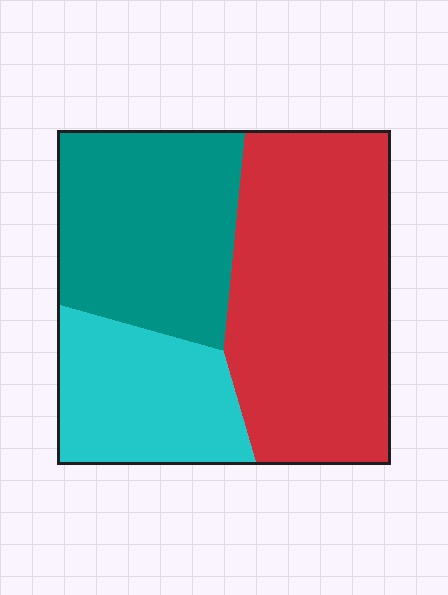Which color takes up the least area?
Cyan, at roughly 20%.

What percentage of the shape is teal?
Teal takes up about one third (1/3) of the shape.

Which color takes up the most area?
Red, at roughly 45%.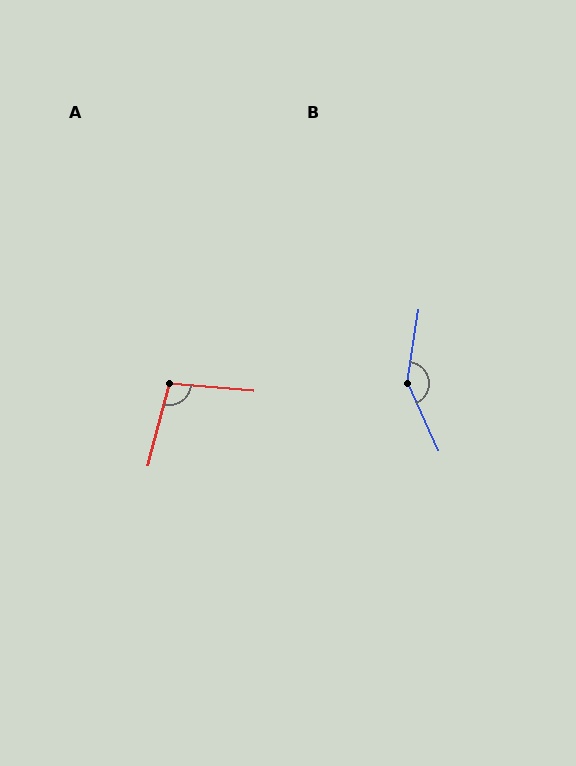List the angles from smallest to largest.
A (99°), B (147°).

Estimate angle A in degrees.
Approximately 99 degrees.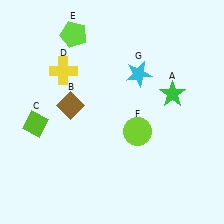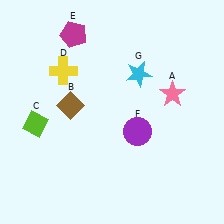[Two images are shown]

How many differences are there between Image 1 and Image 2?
There are 3 differences between the two images.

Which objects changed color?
A changed from green to pink. E changed from lime to magenta. F changed from lime to purple.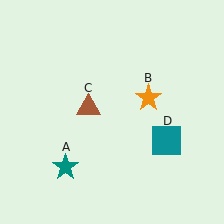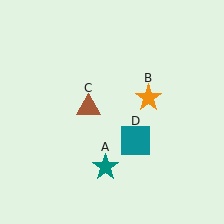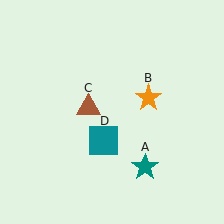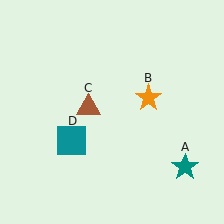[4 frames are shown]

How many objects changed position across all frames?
2 objects changed position: teal star (object A), teal square (object D).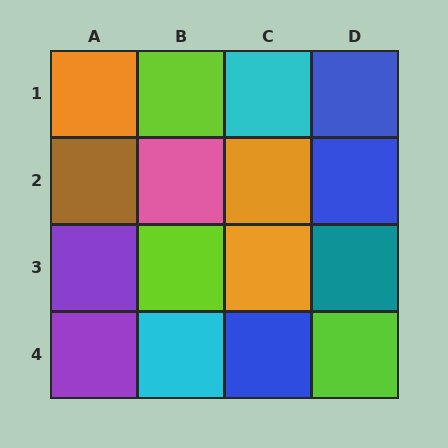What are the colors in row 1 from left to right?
Orange, lime, cyan, blue.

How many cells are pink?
1 cell is pink.